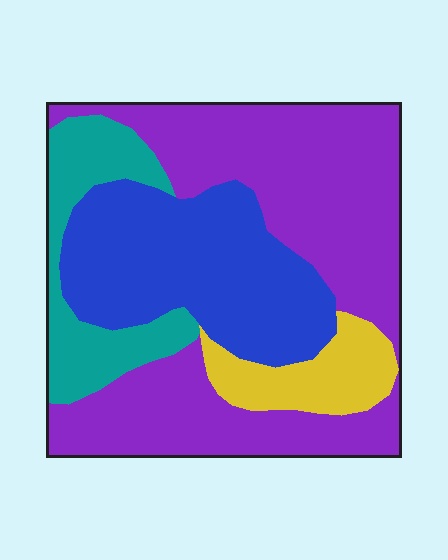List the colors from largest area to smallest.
From largest to smallest: purple, blue, teal, yellow.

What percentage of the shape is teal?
Teal covers 14% of the shape.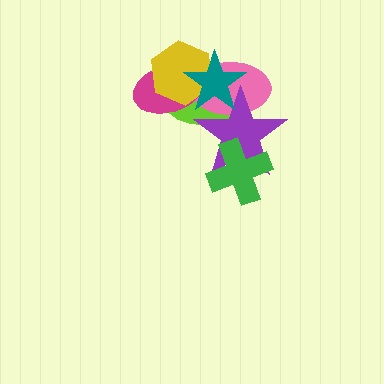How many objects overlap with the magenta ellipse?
4 objects overlap with the magenta ellipse.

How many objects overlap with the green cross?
1 object overlaps with the green cross.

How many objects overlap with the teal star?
5 objects overlap with the teal star.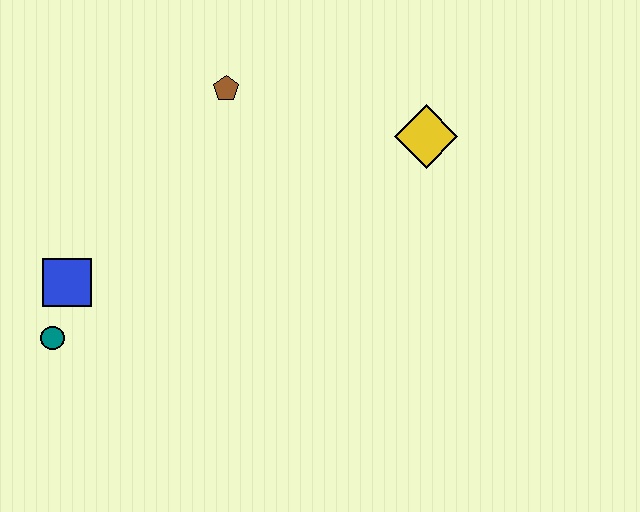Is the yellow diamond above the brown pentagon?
No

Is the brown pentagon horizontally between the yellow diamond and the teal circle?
Yes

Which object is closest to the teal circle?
The blue square is closest to the teal circle.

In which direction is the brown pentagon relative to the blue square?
The brown pentagon is above the blue square.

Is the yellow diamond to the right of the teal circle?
Yes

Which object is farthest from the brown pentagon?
The teal circle is farthest from the brown pentagon.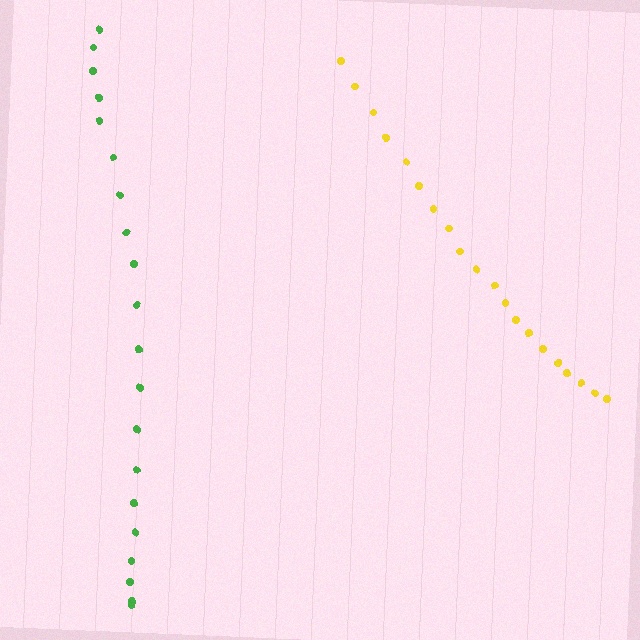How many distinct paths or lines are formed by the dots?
There are 2 distinct paths.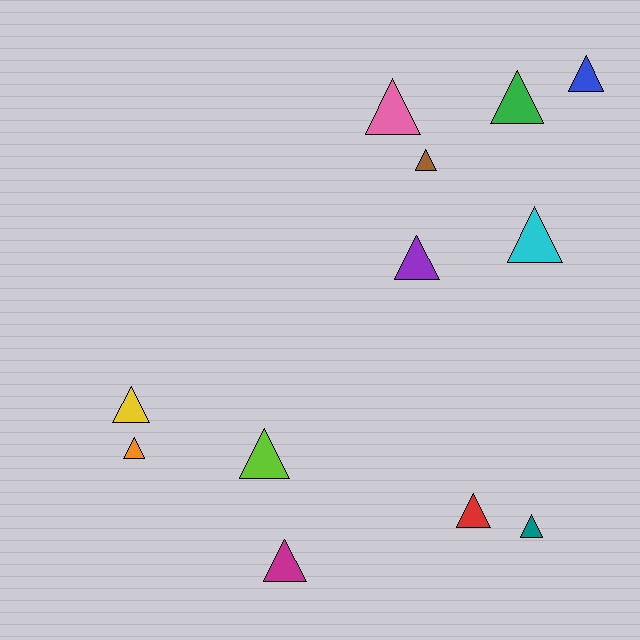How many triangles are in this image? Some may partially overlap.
There are 12 triangles.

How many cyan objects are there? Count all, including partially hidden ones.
There is 1 cyan object.